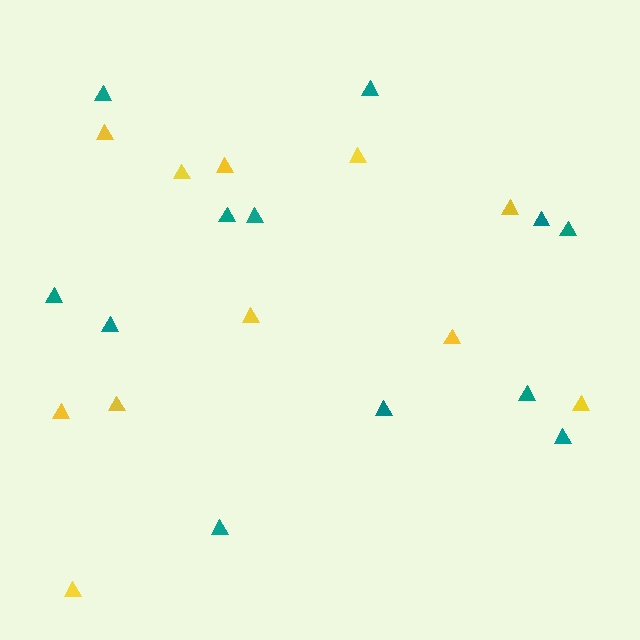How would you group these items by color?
There are 2 groups: one group of yellow triangles (11) and one group of teal triangles (12).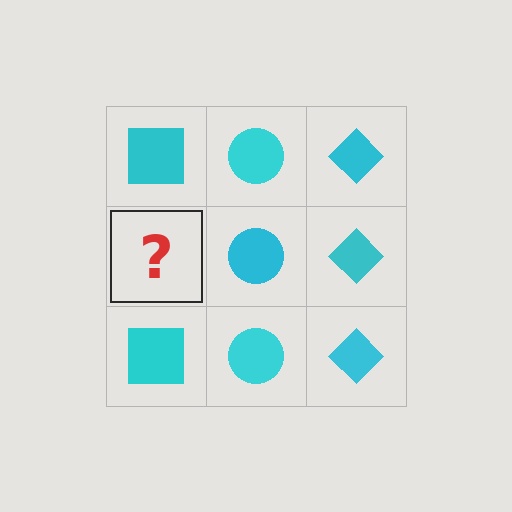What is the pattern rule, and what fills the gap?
The rule is that each column has a consistent shape. The gap should be filled with a cyan square.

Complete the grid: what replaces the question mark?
The question mark should be replaced with a cyan square.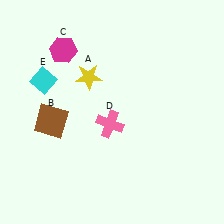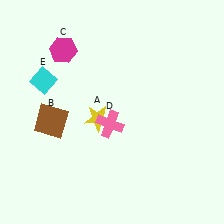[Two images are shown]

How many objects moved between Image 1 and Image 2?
1 object moved between the two images.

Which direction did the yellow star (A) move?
The yellow star (A) moved down.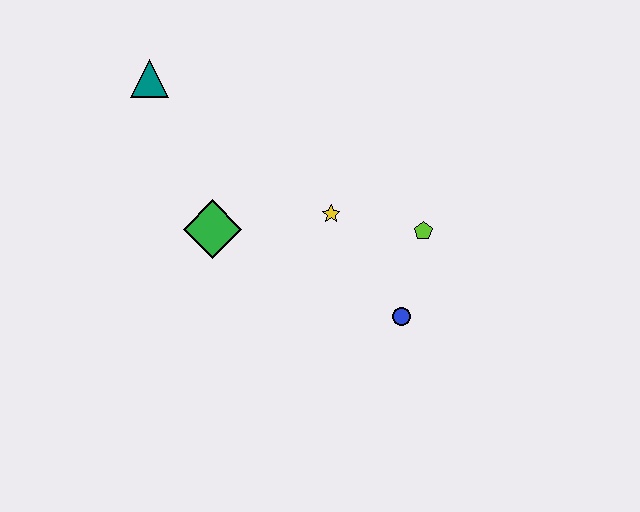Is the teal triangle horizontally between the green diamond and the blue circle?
No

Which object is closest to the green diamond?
The yellow star is closest to the green diamond.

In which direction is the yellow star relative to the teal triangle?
The yellow star is to the right of the teal triangle.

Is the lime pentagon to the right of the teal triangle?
Yes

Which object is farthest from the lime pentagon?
The teal triangle is farthest from the lime pentagon.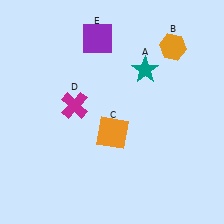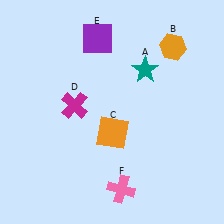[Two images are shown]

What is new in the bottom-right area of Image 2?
A pink cross (F) was added in the bottom-right area of Image 2.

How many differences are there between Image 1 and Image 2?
There is 1 difference between the two images.